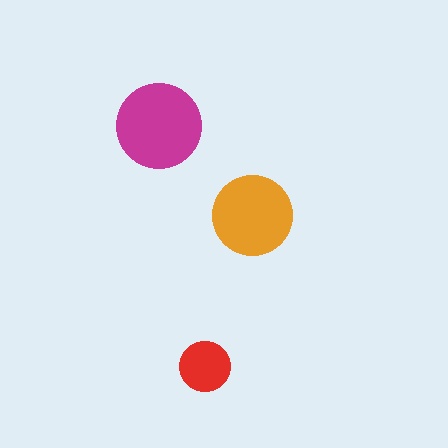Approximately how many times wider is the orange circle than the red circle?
About 1.5 times wider.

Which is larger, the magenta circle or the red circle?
The magenta one.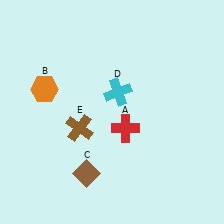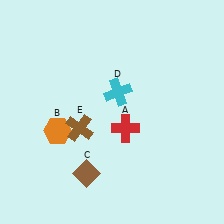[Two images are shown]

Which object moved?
The orange hexagon (B) moved down.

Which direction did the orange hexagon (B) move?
The orange hexagon (B) moved down.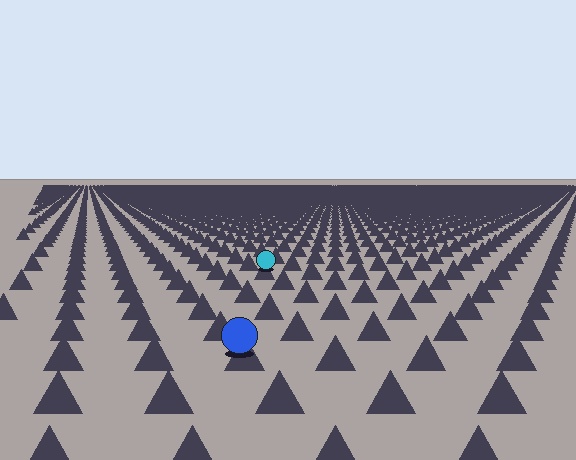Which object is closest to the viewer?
The blue circle is closest. The texture marks near it are larger and more spread out.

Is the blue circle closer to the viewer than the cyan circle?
Yes. The blue circle is closer — you can tell from the texture gradient: the ground texture is coarser near it.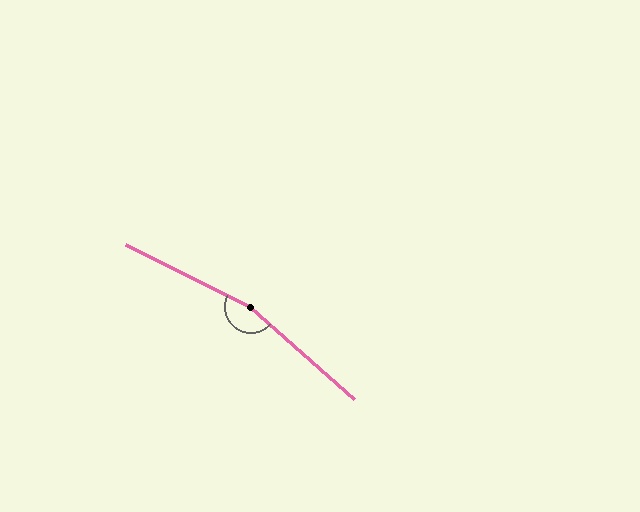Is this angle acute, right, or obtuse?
It is obtuse.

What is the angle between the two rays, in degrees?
Approximately 165 degrees.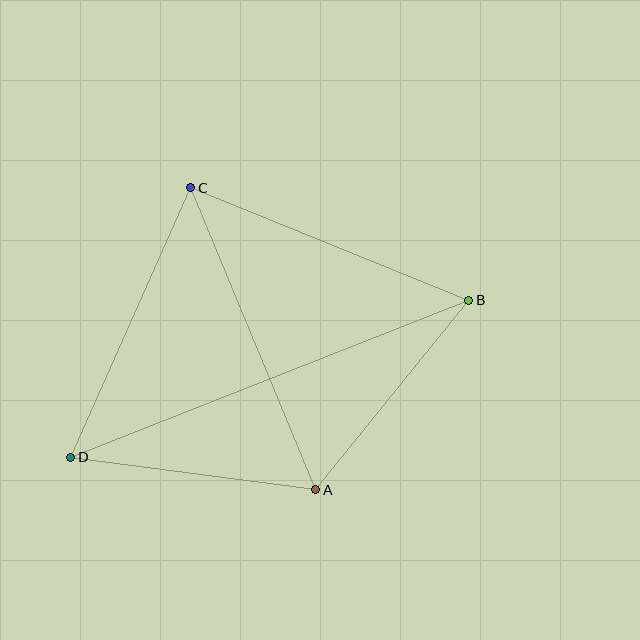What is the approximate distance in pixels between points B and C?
The distance between B and C is approximately 300 pixels.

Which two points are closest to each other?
Points A and B are closest to each other.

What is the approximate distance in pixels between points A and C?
The distance between A and C is approximately 327 pixels.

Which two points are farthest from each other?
Points B and D are farthest from each other.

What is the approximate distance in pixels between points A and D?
The distance between A and D is approximately 247 pixels.